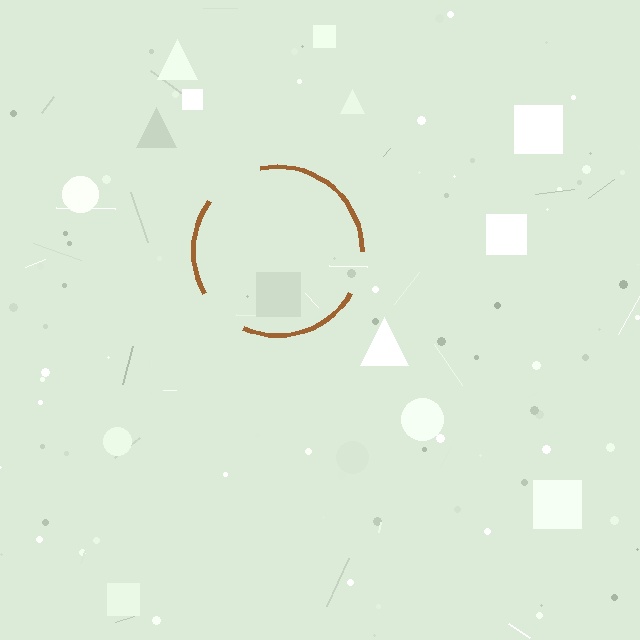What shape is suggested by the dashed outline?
The dashed outline suggests a circle.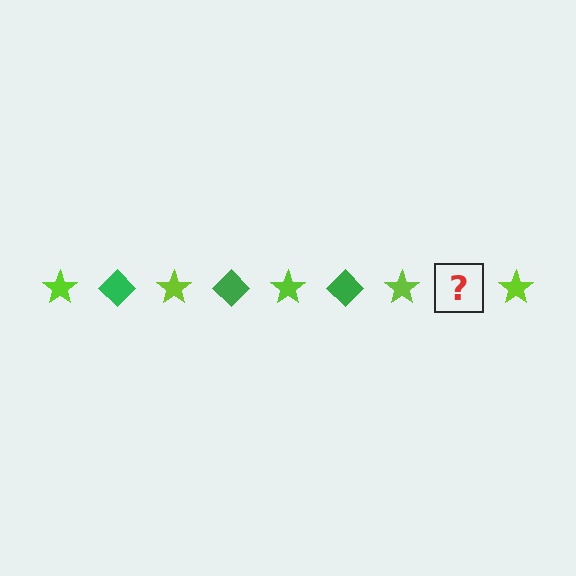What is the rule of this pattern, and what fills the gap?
The rule is that the pattern alternates between lime star and green diamond. The gap should be filled with a green diamond.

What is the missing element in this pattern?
The missing element is a green diamond.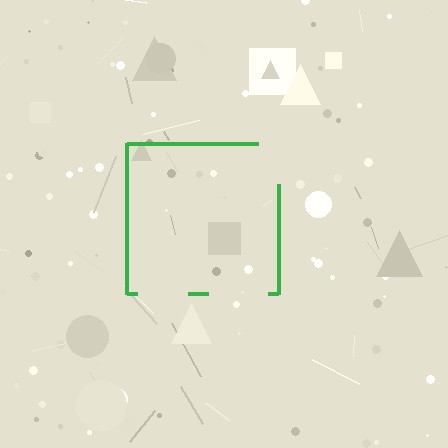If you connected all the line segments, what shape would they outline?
They would outline a square.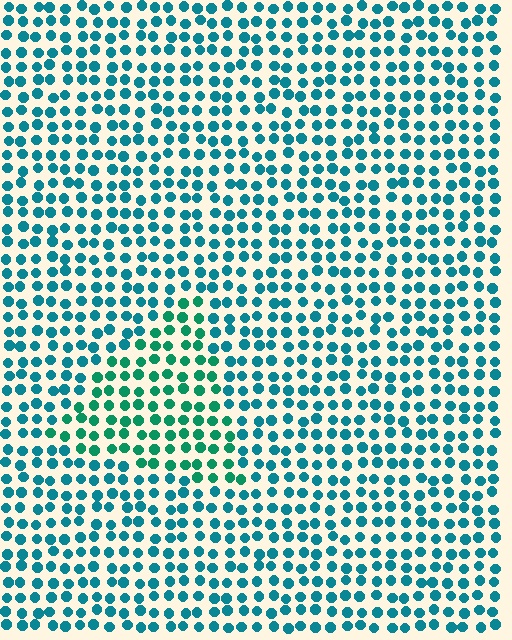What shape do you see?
I see a triangle.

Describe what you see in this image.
The image is filled with small teal elements in a uniform arrangement. A triangle-shaped region is visible where the elements are tinted to a slightly different hue, forming a subtle color boundary.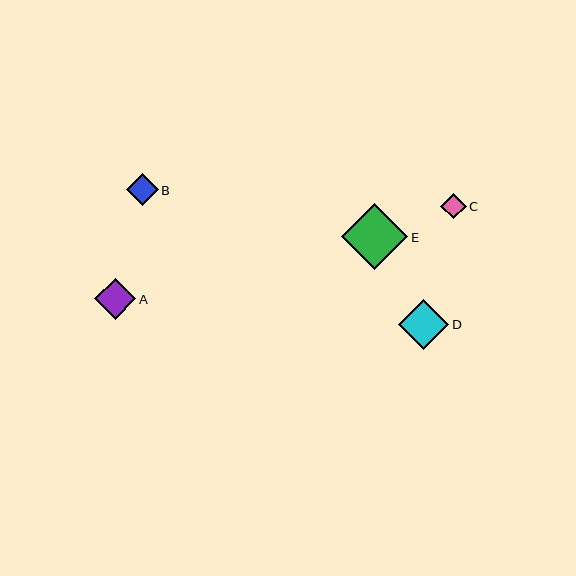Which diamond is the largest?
Diamond E is the largest with a size of approximately 66 pixels.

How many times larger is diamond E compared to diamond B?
Diamond E is approximately 2.1 times the size of diamond B.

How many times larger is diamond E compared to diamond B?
Diamond E is approximately 2.1 times the size of diamond B.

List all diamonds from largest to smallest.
From largest to smallest: E, D, A, B, C.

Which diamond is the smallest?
Diamond C is the smallest with a size of approximately 25 pixels.